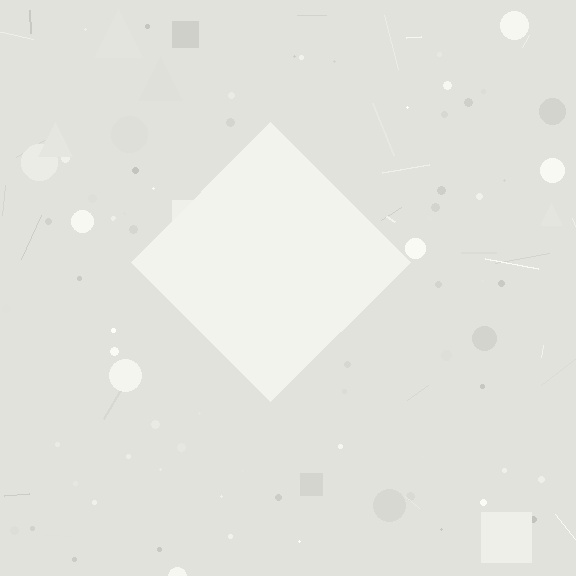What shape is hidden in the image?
A diamond is hidden in the image.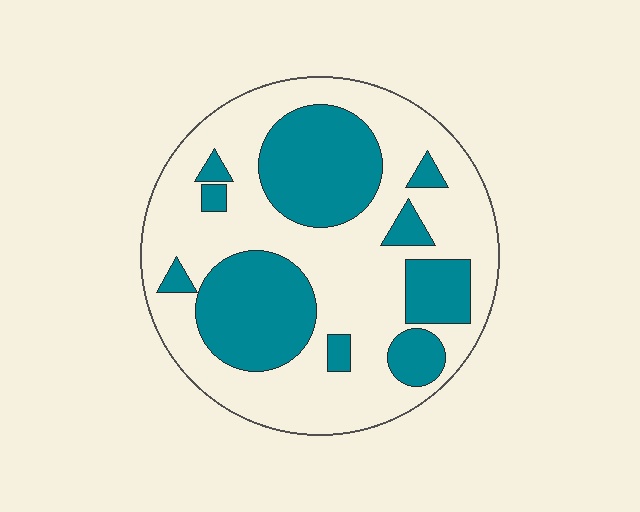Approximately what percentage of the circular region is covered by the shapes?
Approximately 35%.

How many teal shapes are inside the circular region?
10.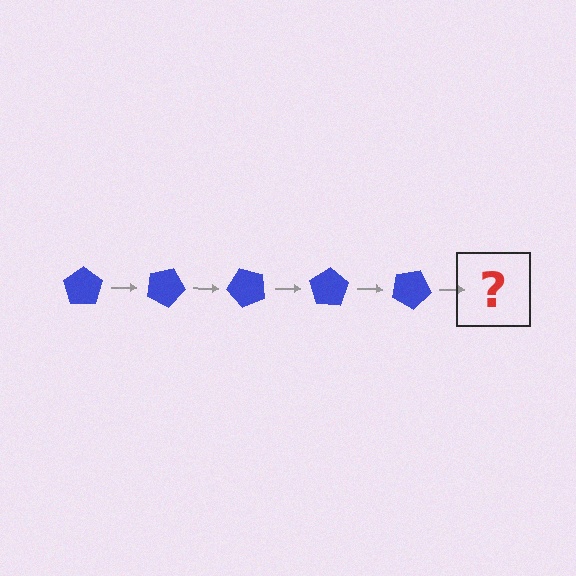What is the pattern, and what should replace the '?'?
The pattern is that the pentagon rotates 25 degrees each step. The '?' should be a blue pentagon rotated 125 degrees.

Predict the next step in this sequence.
The next step is a blue pentagon rotated 125 degrees.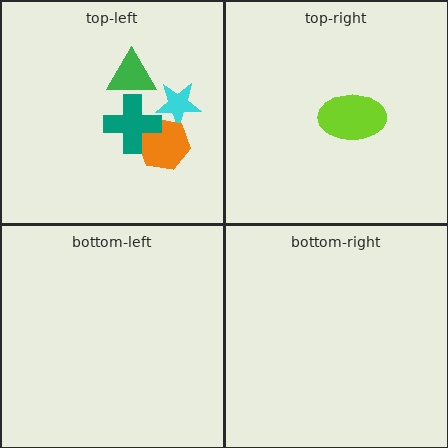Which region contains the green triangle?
The top-left region.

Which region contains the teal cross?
The top-left region.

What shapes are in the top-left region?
The cyan star, the orange hexagon, the teal cross, the green triangle.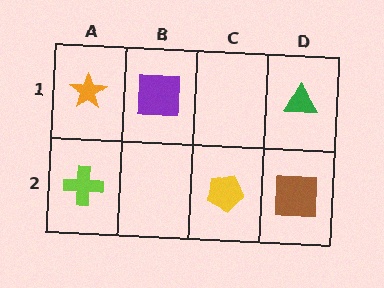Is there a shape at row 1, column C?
No, that cell is empty.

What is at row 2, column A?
A lime cross.